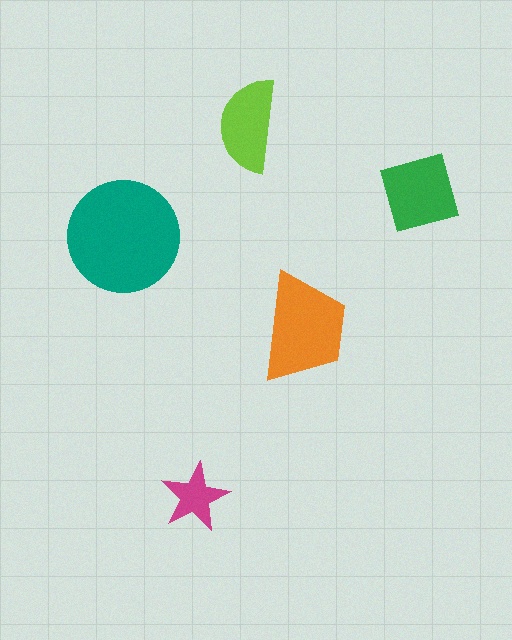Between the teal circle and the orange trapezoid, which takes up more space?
The teal circle.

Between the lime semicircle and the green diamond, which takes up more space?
The green diamond.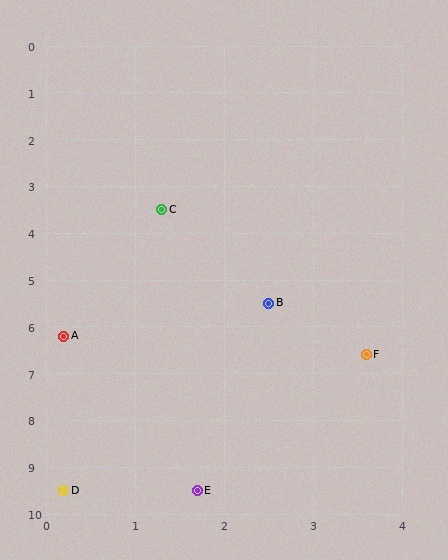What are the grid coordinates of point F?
Point F is at approximately (3.6, 6.6).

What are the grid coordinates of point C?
Point C is at approximately (1.3, 3.5).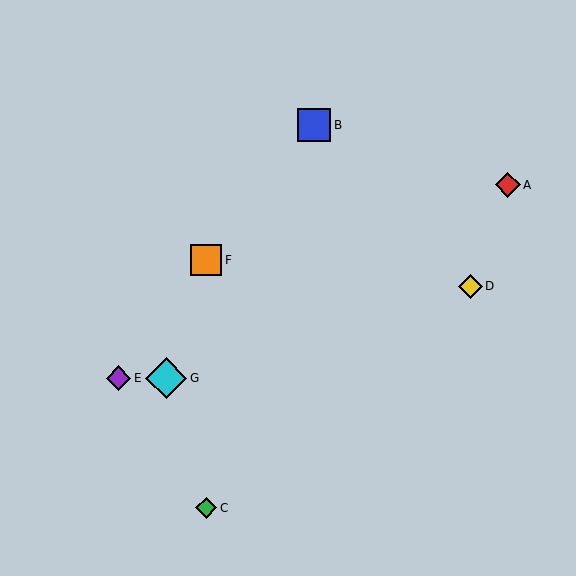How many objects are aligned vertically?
2 objects (C, F) are aligned vertically.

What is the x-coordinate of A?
Object A is at x≈508.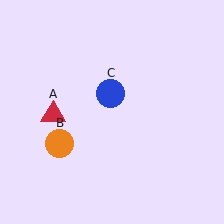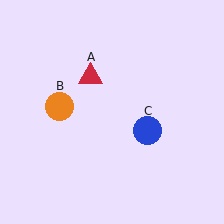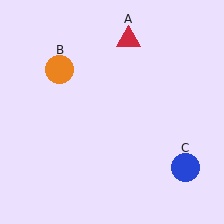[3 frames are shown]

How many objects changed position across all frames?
3 objects changed position: red triangle (object A), orange circle (object B), blue circle (object C).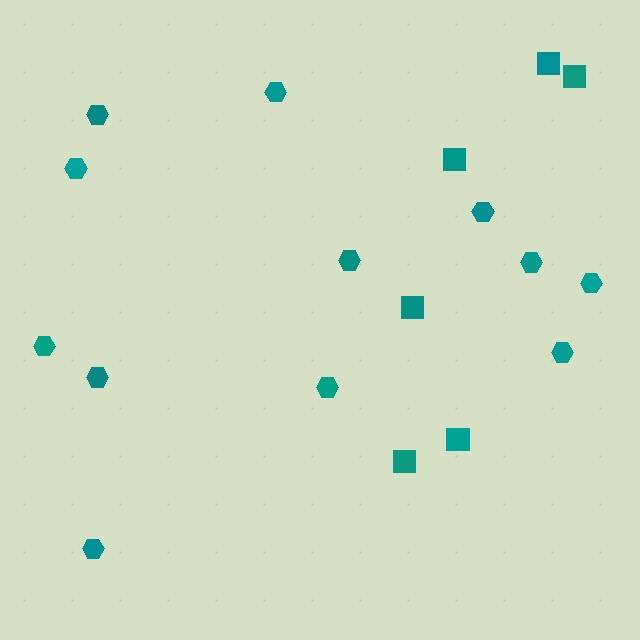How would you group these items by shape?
There are 2 groups: one group of squares (6) and one group of hexagons (12).